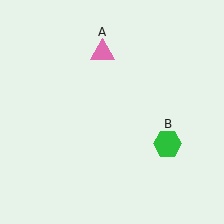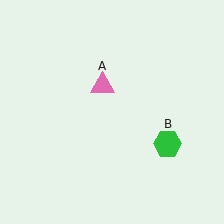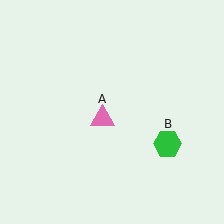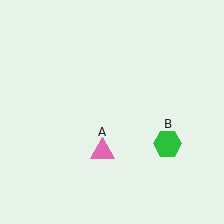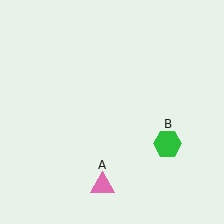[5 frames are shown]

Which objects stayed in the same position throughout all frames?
Green hexagon (object B) remained stationary.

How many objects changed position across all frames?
1 object changed position: pink triangle (object A).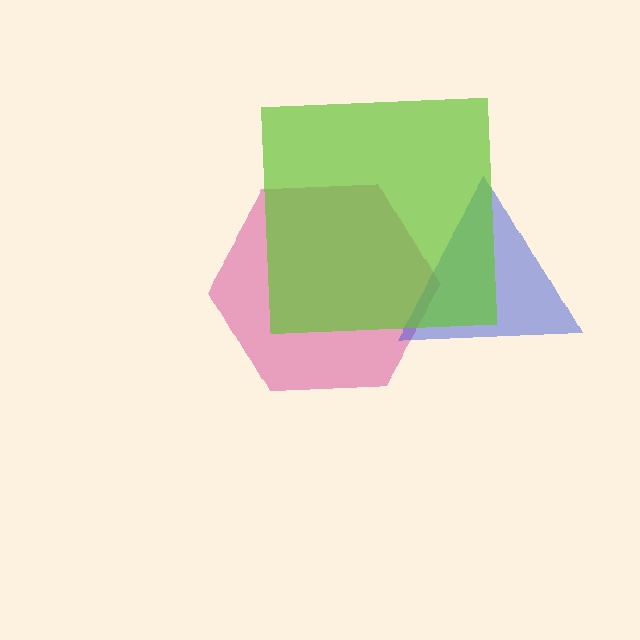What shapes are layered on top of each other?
The layered shapes are: a pink hexagon, a blue triangle, a lime square.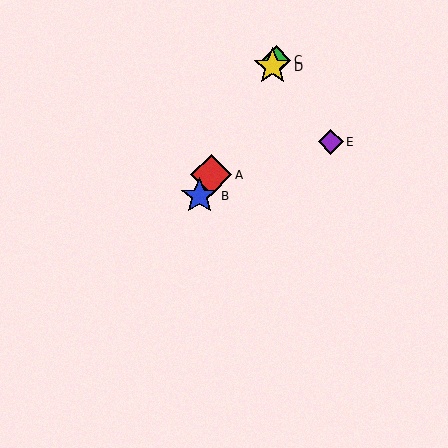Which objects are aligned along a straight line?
Objects A, B, C, D are aligned along a straight line.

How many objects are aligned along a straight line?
4 objects (A, B, C, D) are aligned along a straight line.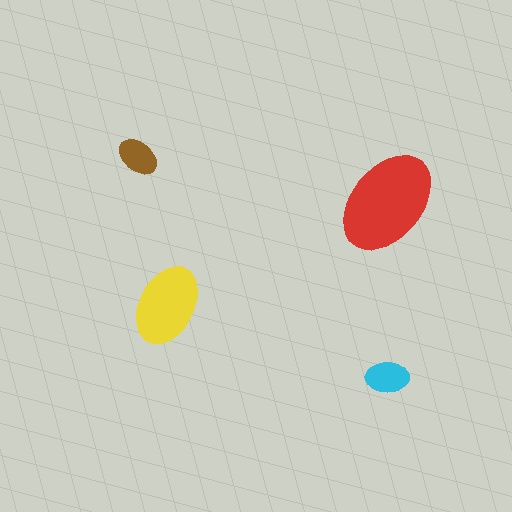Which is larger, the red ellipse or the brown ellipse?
The red one.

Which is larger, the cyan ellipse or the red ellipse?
The red one.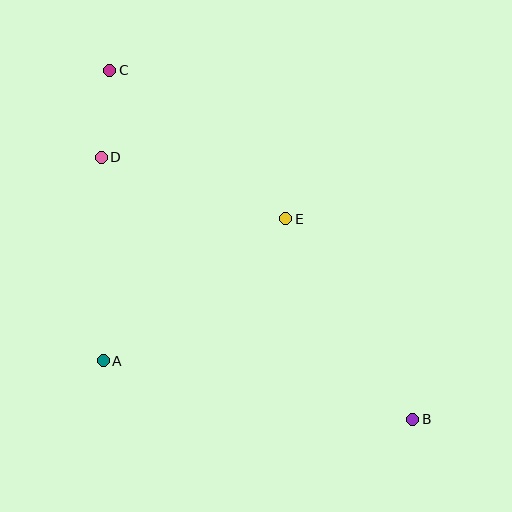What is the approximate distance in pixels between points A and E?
The distance between A and E is approximately 231 pixels.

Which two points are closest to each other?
Points C and D are closest to each other.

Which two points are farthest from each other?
Points B and C are farthest from each other.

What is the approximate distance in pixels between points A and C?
The distance between A and C is approximately 291 pixels.